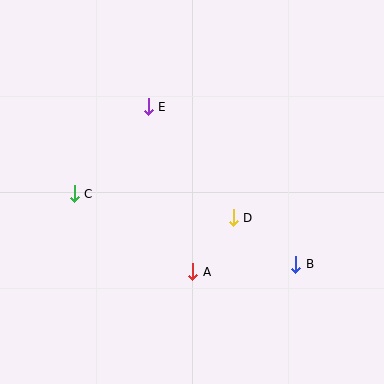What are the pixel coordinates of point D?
Point D is at (233, 218).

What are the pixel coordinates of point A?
Point A is at (193, 272).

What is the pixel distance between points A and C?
The distance between A and C is 142 pixels.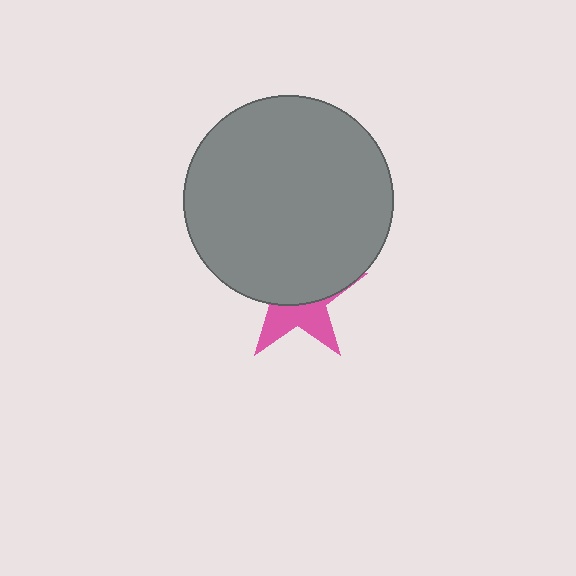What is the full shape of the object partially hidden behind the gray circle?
The partially hidden object is a pink star.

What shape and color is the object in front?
The object in front is a gray circle.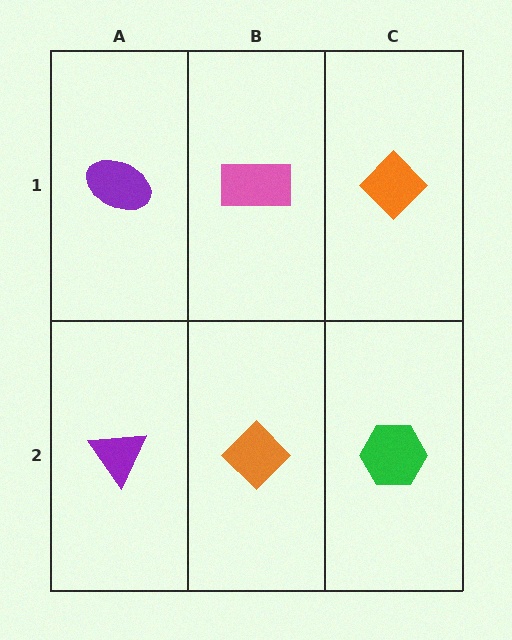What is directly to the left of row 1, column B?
A purple ellipse.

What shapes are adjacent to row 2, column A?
A purple ellipse (row 1, column A), an orange diamond (row 2, column B).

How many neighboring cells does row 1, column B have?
3.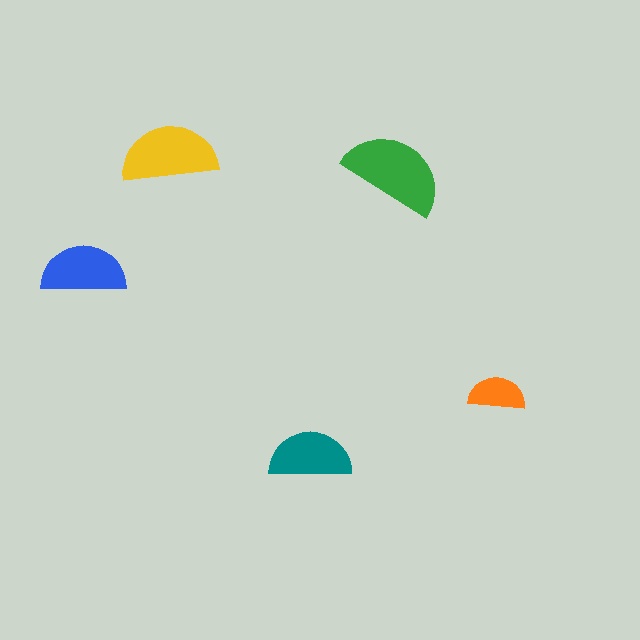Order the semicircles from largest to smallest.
the green one, the yellow one, the blue one, the teal one, the orange one.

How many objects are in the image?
There are 5 objects in the image.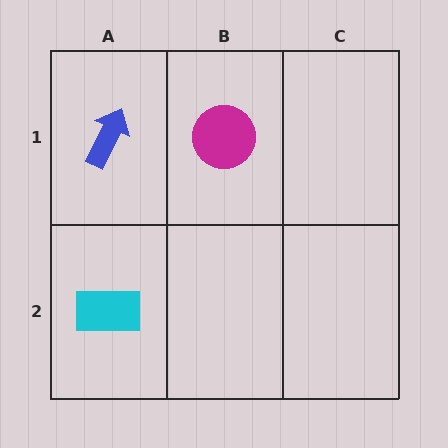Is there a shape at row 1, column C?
No, that cell is empty.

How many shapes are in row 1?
2 shapes.